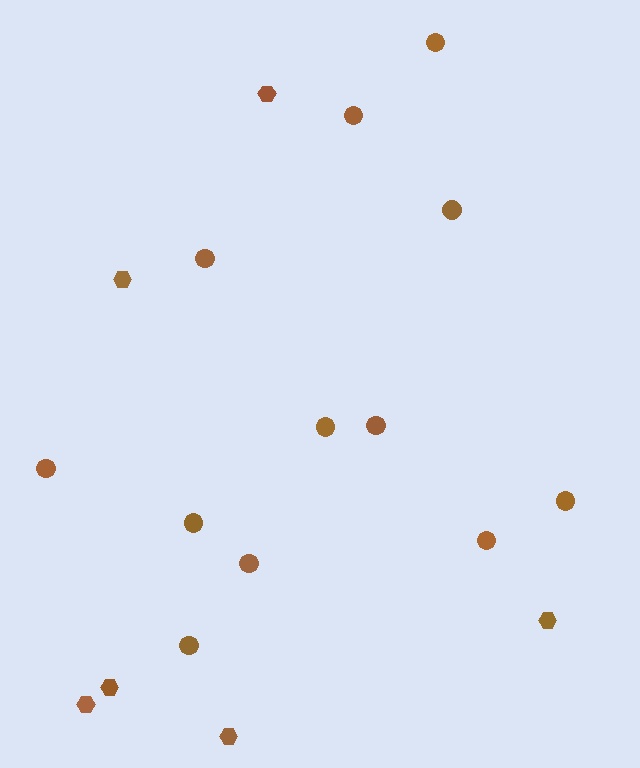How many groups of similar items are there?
There are 2 groups: one group of circles (12) and one group of hexagons (6).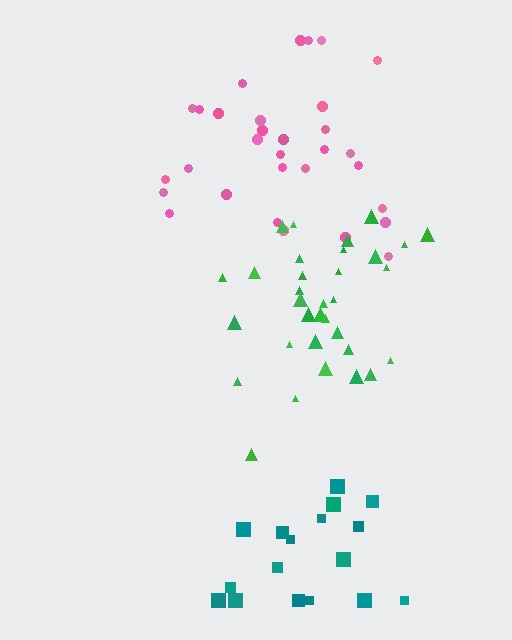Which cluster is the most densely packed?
Green.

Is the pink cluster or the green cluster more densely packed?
Green.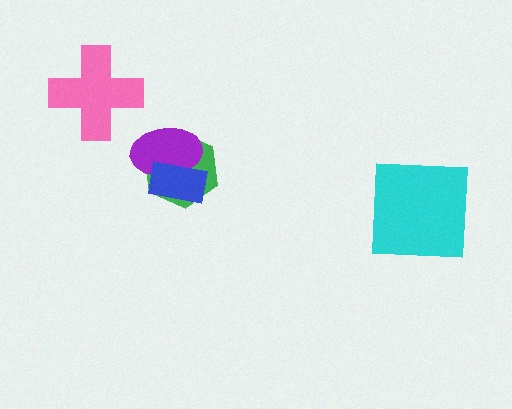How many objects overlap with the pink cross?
0 objects overlap with the pink cross.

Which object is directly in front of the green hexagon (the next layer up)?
The purple ellipse is directly in front of the green hexagon.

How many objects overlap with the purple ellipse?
2 objects overlap with the purple ellipse.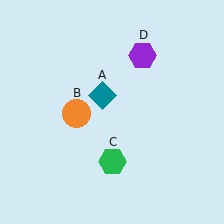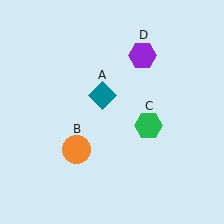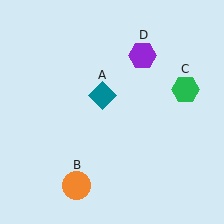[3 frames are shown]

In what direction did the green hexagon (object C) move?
The green hexagon (object C) moved up and to the right.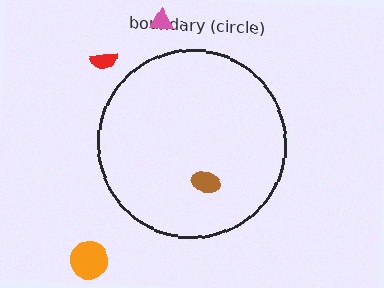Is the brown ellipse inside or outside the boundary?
Inside.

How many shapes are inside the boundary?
1 inside, 3 outside.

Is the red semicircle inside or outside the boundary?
Outside.